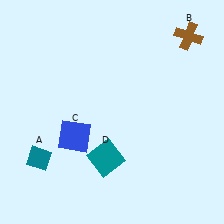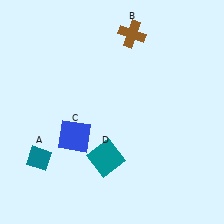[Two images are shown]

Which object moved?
The brown cross (B) moved left.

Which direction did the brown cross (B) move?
The brown cross (B) moved left.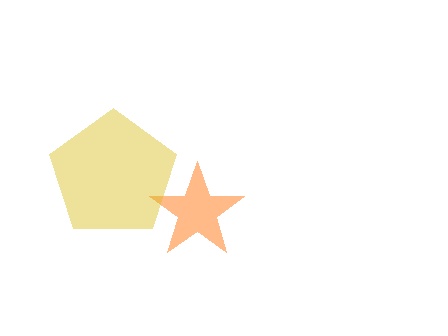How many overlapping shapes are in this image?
There are 2 overlapping shapes in the image.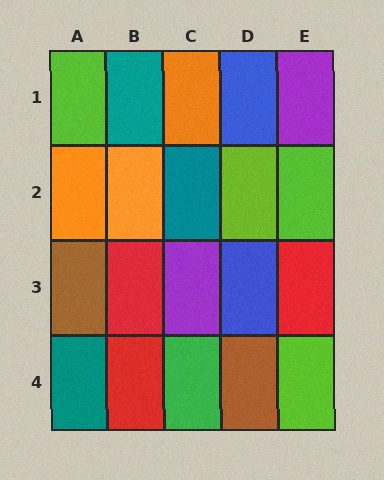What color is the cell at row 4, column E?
Lime.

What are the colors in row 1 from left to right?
Lime, teal, orange, blue, purple.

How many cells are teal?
3 cells are teal.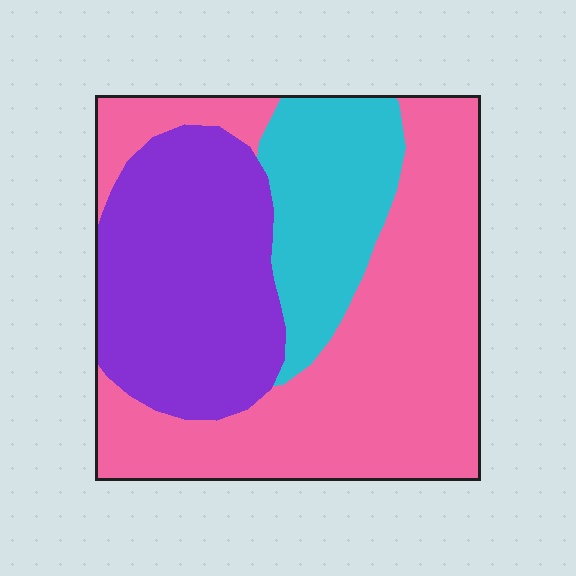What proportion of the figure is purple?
Purple covers roughly 30% of the figure.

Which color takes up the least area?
Cyan, at roughly 20%.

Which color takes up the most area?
Pink, at roughly 50%.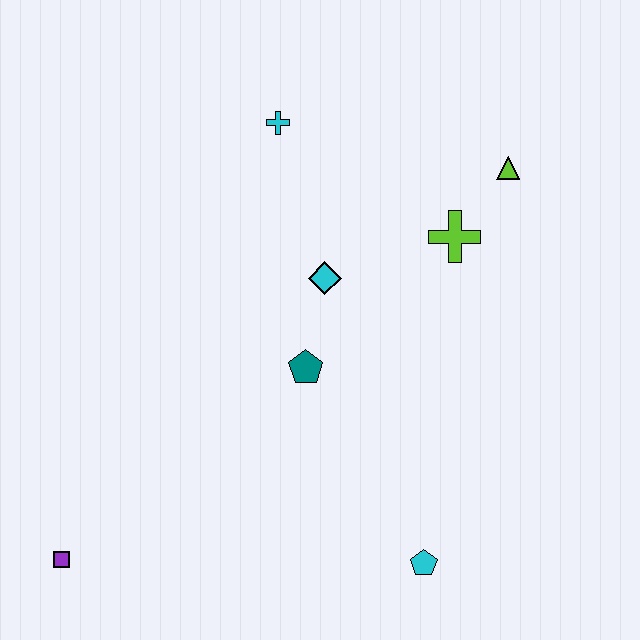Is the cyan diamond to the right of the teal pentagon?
Yes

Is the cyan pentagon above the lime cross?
No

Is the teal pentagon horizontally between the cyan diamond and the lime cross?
No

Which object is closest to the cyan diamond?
The teal pentagon is closest to the cyan diamond.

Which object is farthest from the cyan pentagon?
The cyan cross is farthest from the cyan pentagon.